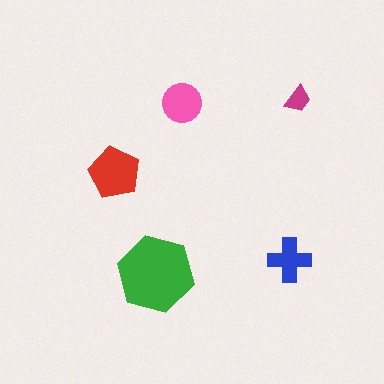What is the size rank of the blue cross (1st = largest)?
4th.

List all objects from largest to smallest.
The green hexagon, the red pentagon, the pink circle, the blue cross, the magenta trapezoid.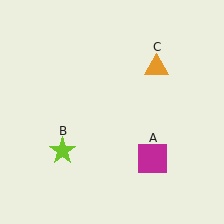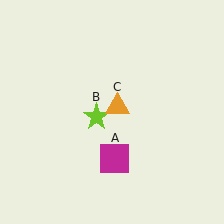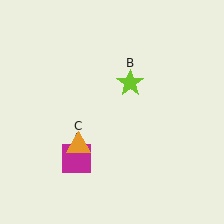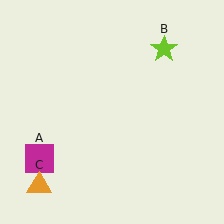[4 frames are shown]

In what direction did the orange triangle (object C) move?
The orange triangle (object C) moved down and to the left.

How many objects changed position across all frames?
3 objects changed position: magenta square (object A), lime star (object B), orange triangle (object C).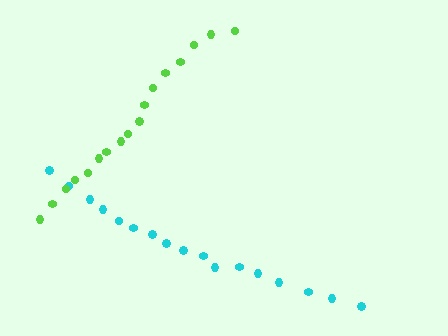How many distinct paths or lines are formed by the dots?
There are 2 distinct paths.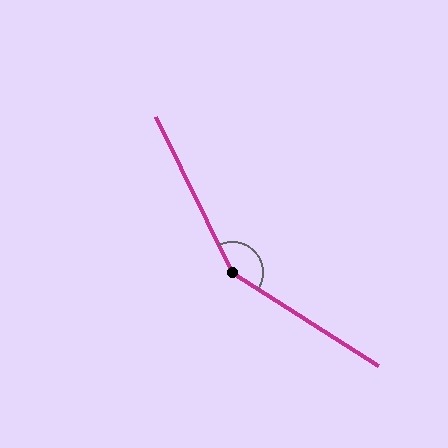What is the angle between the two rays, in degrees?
Approximately 149 degrees.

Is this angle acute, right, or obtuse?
It is obtuse.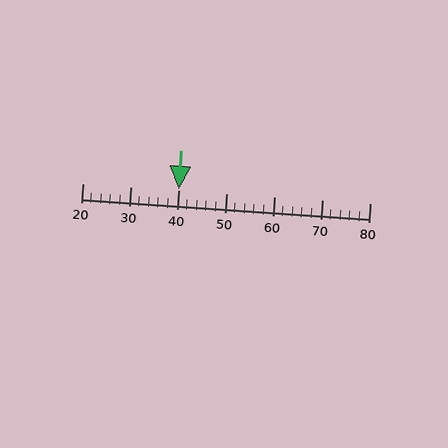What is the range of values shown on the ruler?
The ruler shows values from 20 to 80.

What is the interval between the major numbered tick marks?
The major tick marks are spaced 10 units apart.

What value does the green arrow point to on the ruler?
The green arrow points to approximately 40.